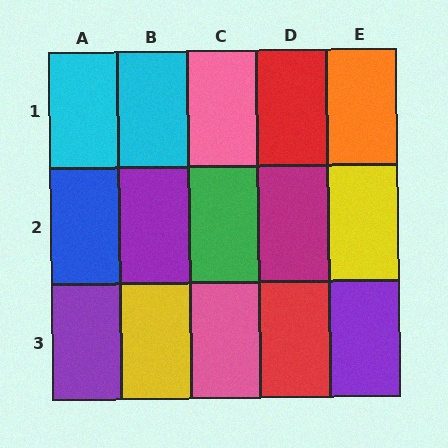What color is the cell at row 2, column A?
Blue.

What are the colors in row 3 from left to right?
Purple, yellow, pink, red, purple.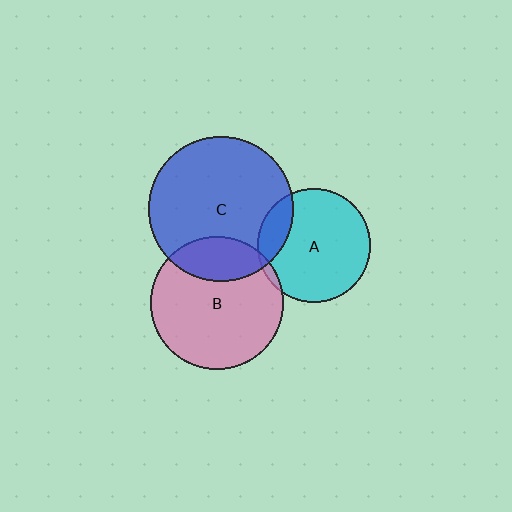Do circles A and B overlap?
Yes.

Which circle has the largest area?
Circle C (blue).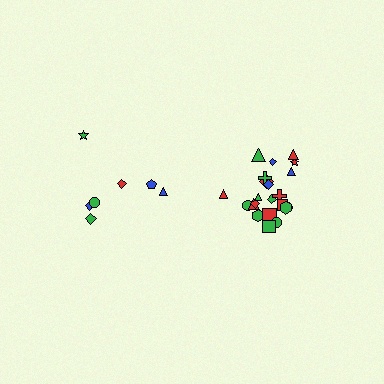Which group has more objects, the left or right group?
The right group.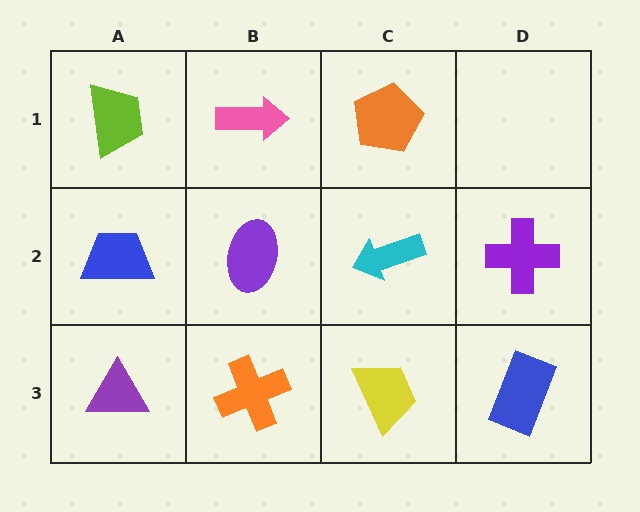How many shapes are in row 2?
4 shapes.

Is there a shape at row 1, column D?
No, that cell is empty.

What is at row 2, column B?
A purple ellipse.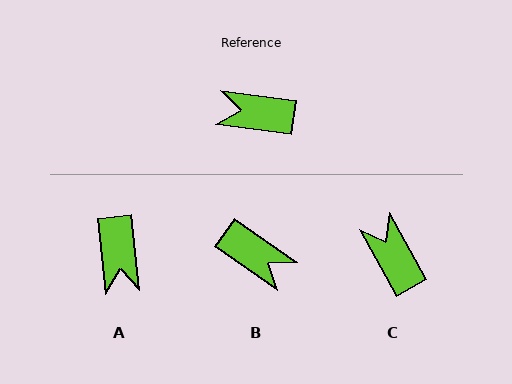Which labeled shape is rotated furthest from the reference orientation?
B, about 152 degrees away.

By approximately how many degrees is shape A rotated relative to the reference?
Approximately 103 degrees counter-clockwise.